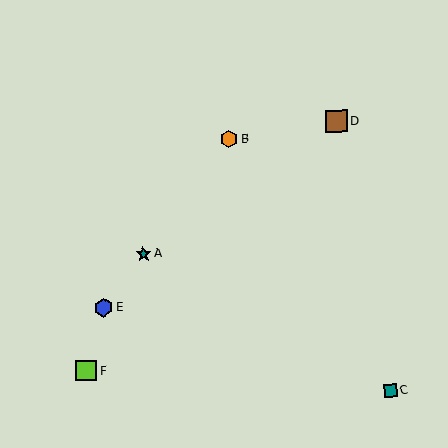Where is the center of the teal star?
The center of the teal star is at (143, 254).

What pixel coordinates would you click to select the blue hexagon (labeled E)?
Click at (103, 308) to select the blue hexagon E.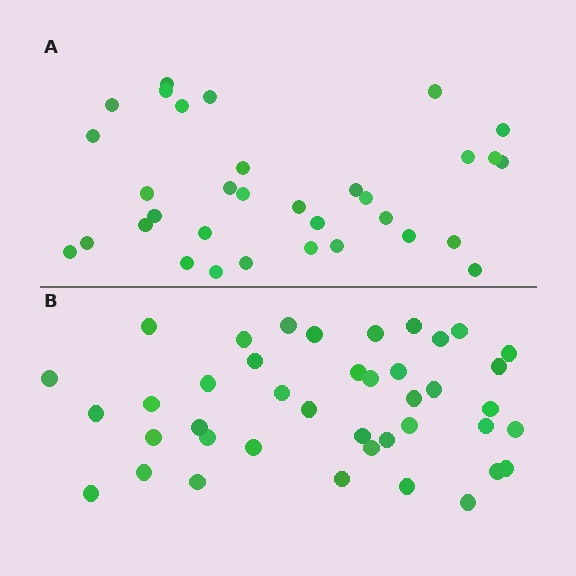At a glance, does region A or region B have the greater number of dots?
Region B (the bottom region) has more dots.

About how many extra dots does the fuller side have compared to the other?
Region B has roughly 8 or so more dots than region A.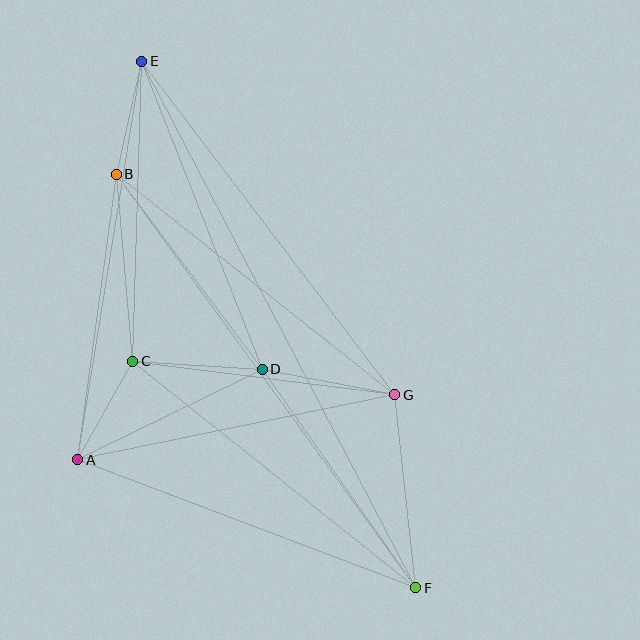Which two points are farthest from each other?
Points E and F are farthest from each other.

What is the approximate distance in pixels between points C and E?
The distance between C and E is approximately 300 pixels.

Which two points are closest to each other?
Points A and C are closest to each other.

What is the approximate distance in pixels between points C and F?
The distance between C and F is approximately 363 pixels.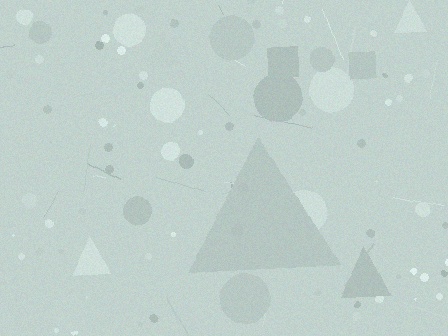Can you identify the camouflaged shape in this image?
The camouflaged shape is a triangle.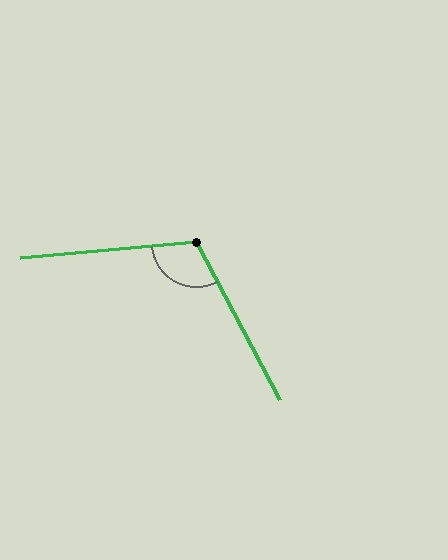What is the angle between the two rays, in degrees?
Approximately 113 degrees.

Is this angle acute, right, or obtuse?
It is obtuse.